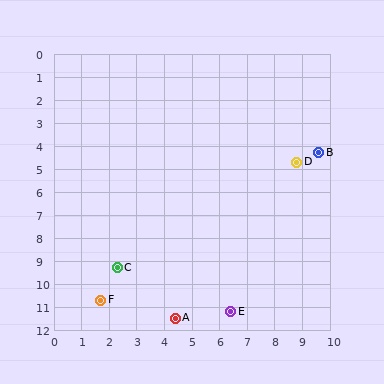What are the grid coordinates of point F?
Point F is at approximately (1.7, 10.7).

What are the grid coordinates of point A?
Point A is at approximately (4.4, 11.5).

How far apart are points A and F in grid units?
Points A and F are about 2.8 grid units apart.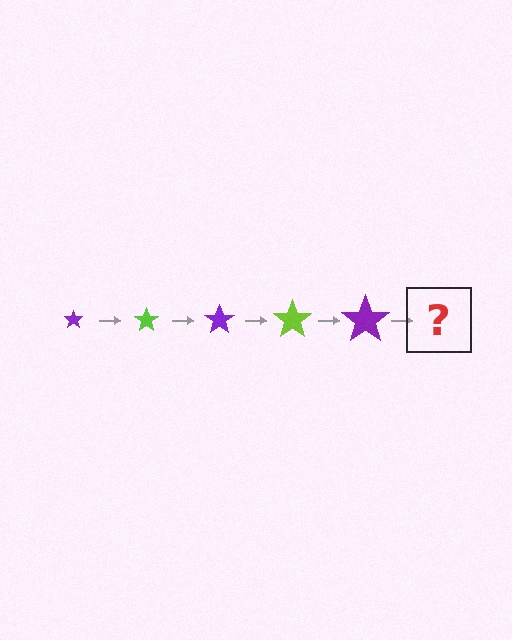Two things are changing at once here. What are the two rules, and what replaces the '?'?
The two rules are that the star grows larger each step and the color cycles through purple and lime. The '?' should be a lime star, larger than the previous one.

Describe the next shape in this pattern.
It should be a lime star, larger than the previous one.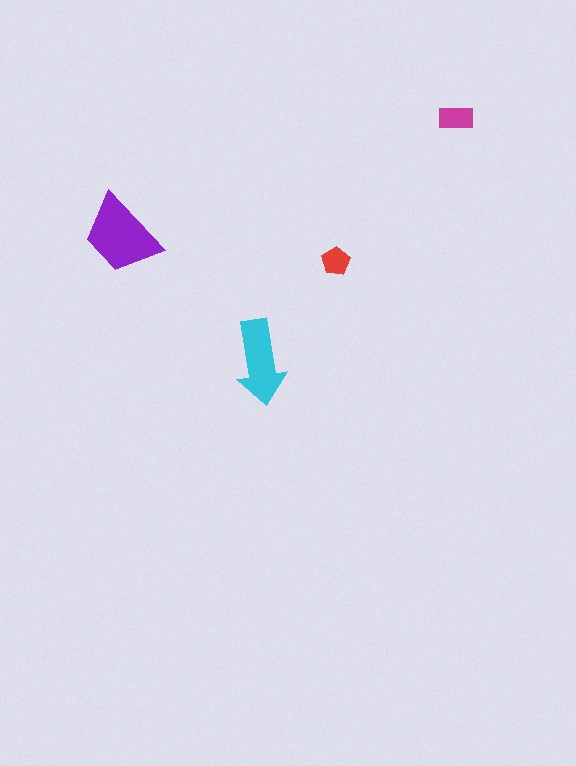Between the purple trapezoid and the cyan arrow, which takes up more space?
The purple trapezoid.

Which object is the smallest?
The red pentagon.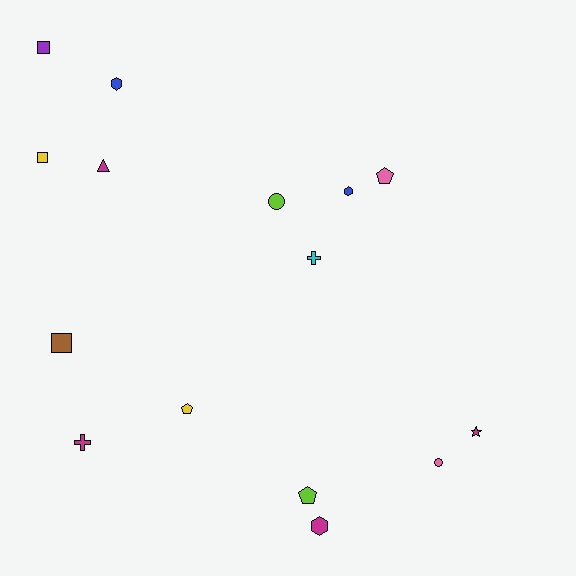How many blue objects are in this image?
There are 2 blue objects.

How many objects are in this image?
There are 15 objects.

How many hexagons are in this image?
There are 3 hexagons.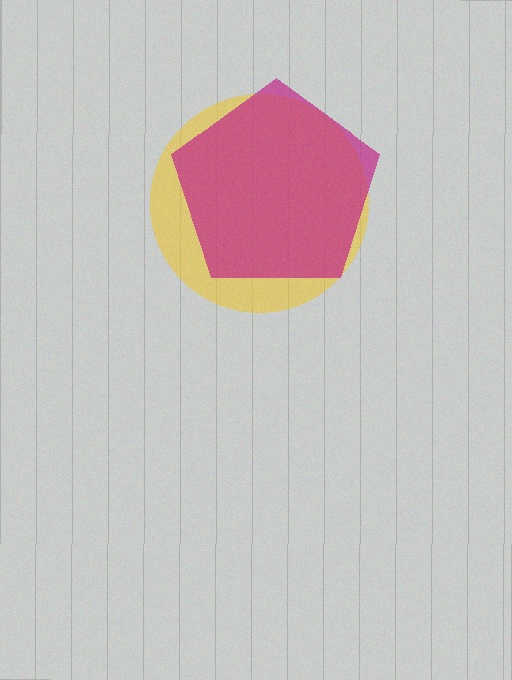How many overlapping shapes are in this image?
There are 2 overlapping shapes in the image.